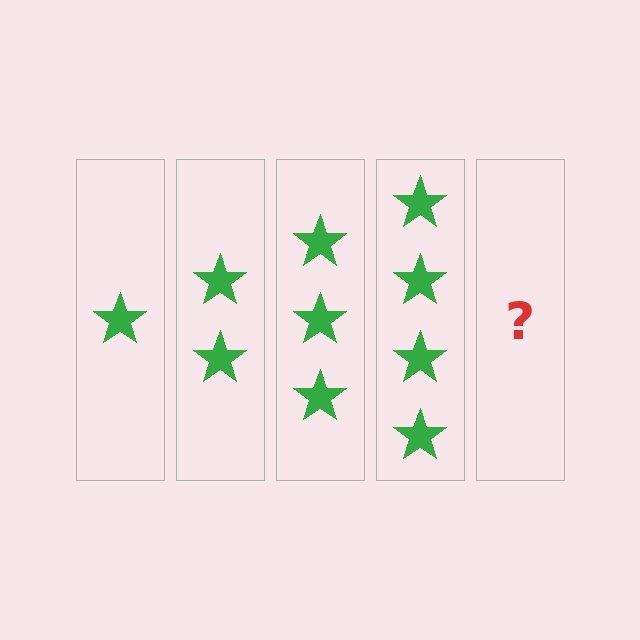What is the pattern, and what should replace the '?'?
The pattern is that each step adds one more star. The '?' should be 5 stars.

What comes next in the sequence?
The next element should be 5 stars.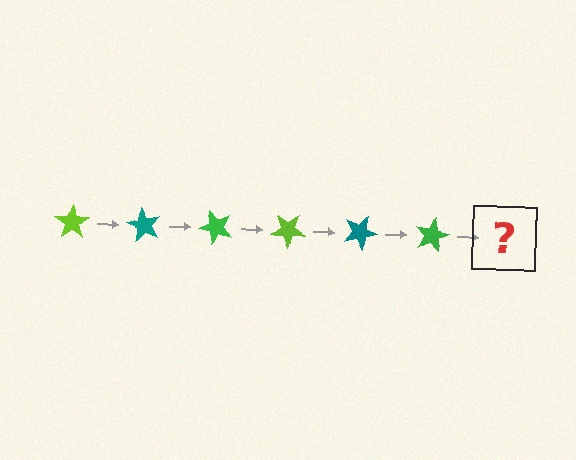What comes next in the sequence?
The next element should be a lime star, rotated 360 degrees from the start.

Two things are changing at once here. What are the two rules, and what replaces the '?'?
The two rules are that it rotates 60 degrees each step and the color cycles through lime, teal, and green. The '?' should be a lime star, rotated 360 degrees from the start.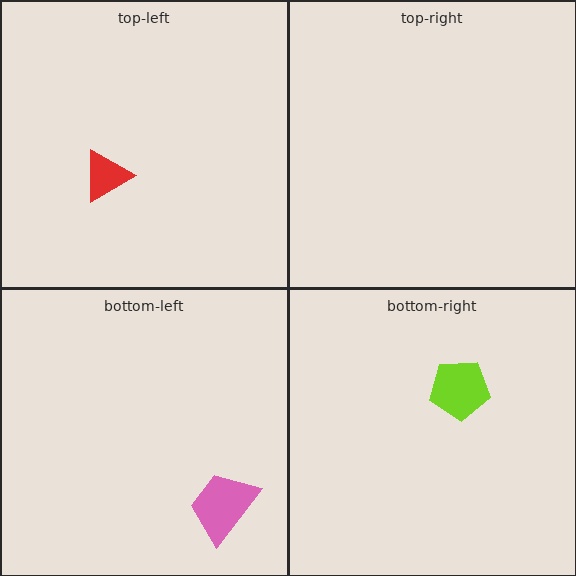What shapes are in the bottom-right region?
The lime pentagon.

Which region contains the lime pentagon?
The bottom-right region.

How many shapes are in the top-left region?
1.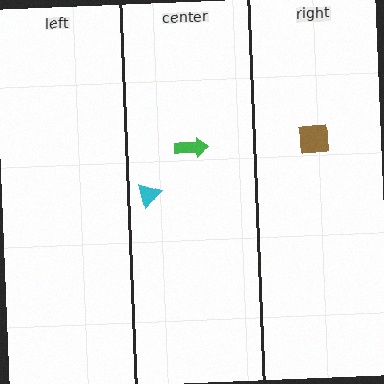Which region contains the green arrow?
The center region.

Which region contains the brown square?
The right region.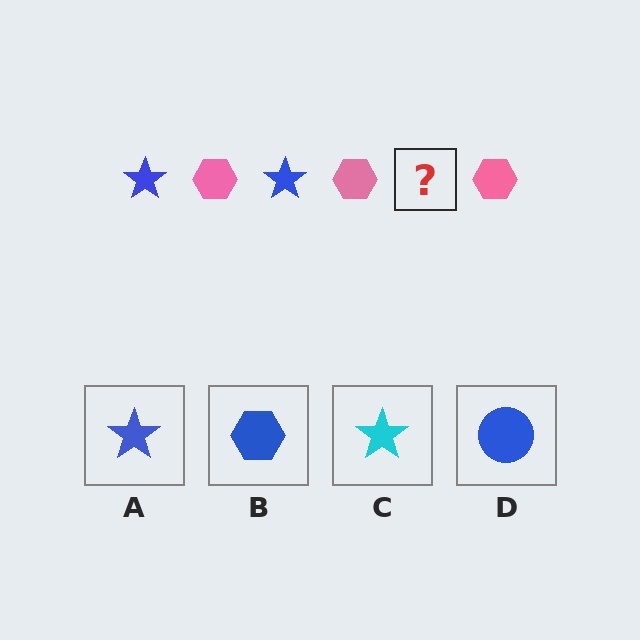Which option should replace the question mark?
Option A.